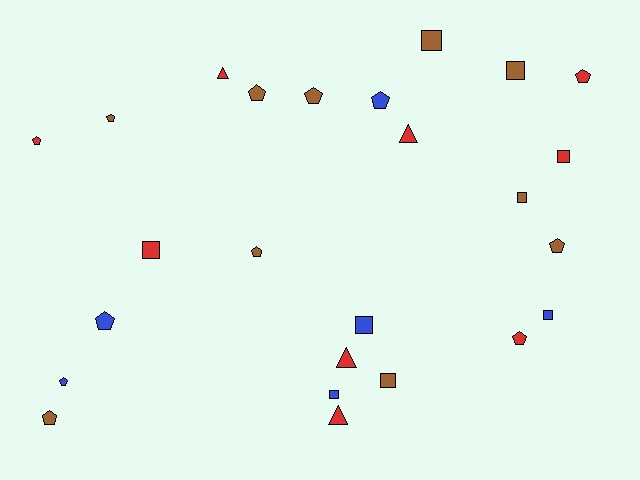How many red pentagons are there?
There are 3 red pentagons.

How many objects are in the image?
There are 25 objects.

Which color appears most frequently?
Brown, with 10 objects.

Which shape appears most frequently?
Pentagon, with 12 objects.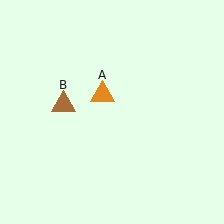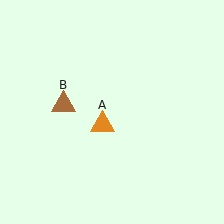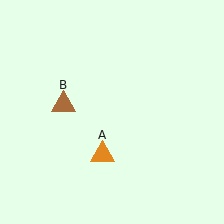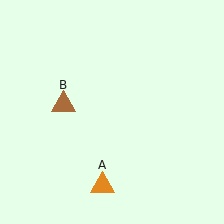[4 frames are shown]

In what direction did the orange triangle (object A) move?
The orange triangle (object A) moved down.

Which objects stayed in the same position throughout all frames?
Brown triangle (object B) remained stationary.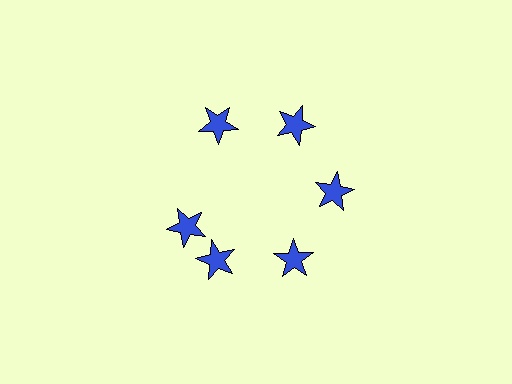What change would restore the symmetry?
The symmetry would be restored by rotating it back into even spacing with its neighbors so that all 6 stars sit at equal angles and equal distance from the center.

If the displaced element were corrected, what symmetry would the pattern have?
It would have 6-fold rotational symmetry — the pattern would map onto itself every 60 degrees.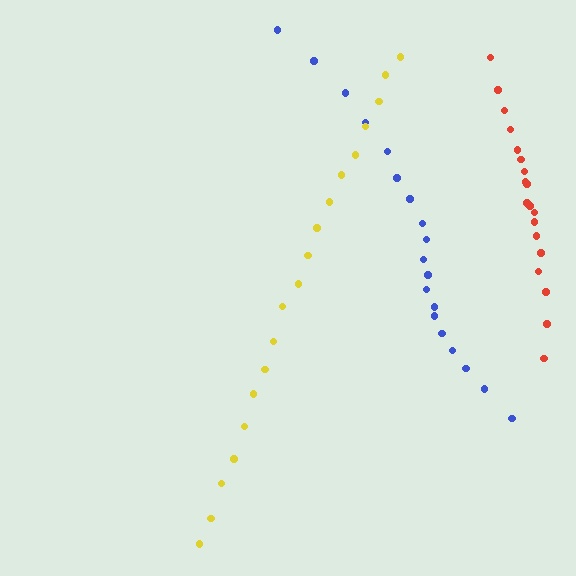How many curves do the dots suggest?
There are 3 distinct paths.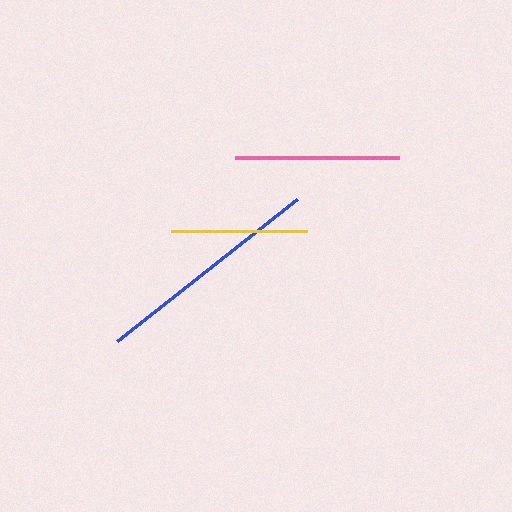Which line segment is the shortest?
The yellow line is the shortest at approximately 137 pixels.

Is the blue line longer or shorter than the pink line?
The blue line is longer than the pink line.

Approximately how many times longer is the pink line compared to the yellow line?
The pink line is approximately 1.2 times the length of the yellow line.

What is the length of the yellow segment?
The yellow segment is approximately 137 pixels long.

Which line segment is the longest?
The blue line is the longest at approximately 229 pixels.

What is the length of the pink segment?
The pink segment is approximately 164 pixels long.